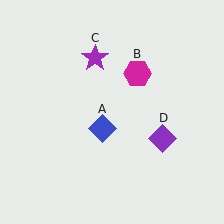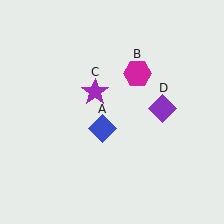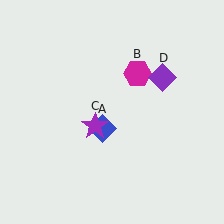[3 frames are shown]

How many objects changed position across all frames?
2 objects changed position: purple star (object C), purple diamond (object D).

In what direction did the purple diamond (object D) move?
The purple diamond (object D) moved up.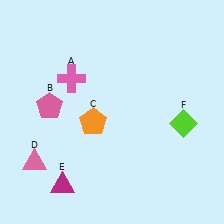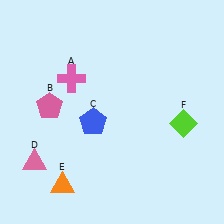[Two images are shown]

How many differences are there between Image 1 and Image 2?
There are 2 differences between the two images.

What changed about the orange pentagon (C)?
In Image 1, C is orange. In Image 2, it changed to blue.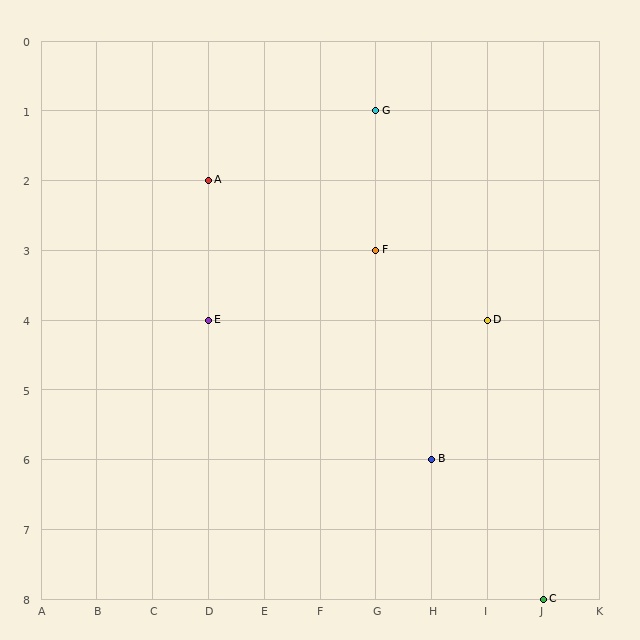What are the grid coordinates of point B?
Point B is at grid coordinates (H, 6).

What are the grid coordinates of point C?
Point C is at grid coordinates (J, 8).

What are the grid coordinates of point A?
Point A is at grid coordinates (D, 2).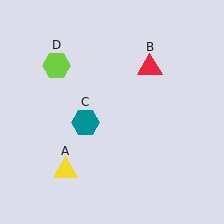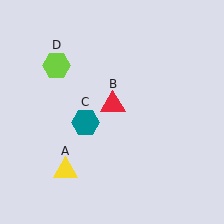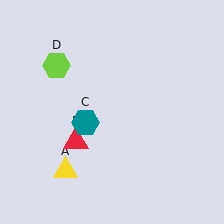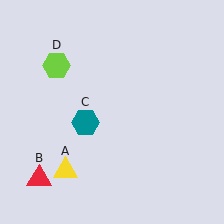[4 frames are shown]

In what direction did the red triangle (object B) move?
The red triangle (object B) moved down and to the left.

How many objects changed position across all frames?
1 object changed position: red triangle (object B).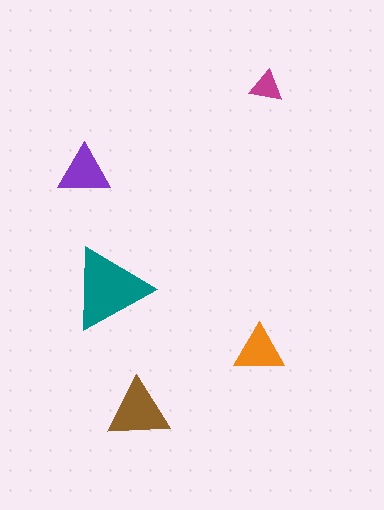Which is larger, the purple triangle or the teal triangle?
The teal one.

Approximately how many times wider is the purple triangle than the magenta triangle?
About 1.5 times wider.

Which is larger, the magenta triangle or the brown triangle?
The brown one.